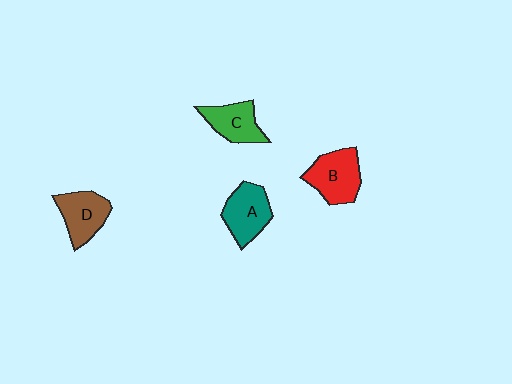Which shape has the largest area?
Shape B (red).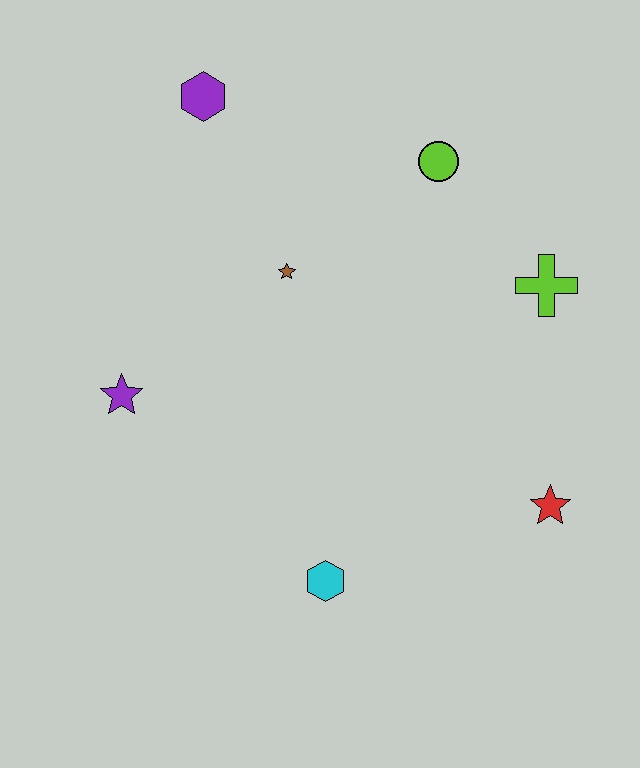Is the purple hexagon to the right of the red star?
No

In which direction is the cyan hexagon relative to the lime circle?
The cyan hexagon is below the lime circle.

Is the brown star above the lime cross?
Yes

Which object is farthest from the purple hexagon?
The red star is farthest from the purple hexagon.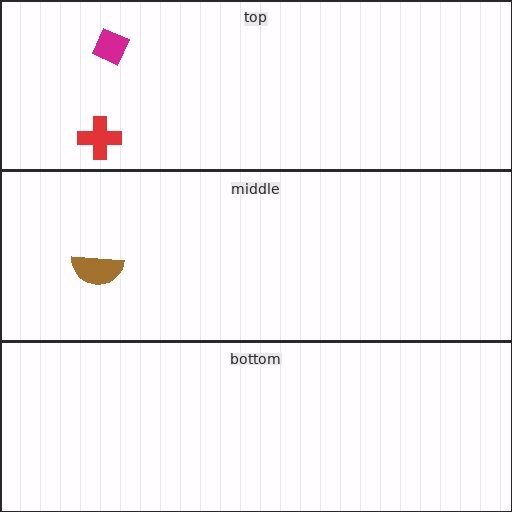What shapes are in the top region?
The magenta diamond, the red cross.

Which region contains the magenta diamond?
The top region.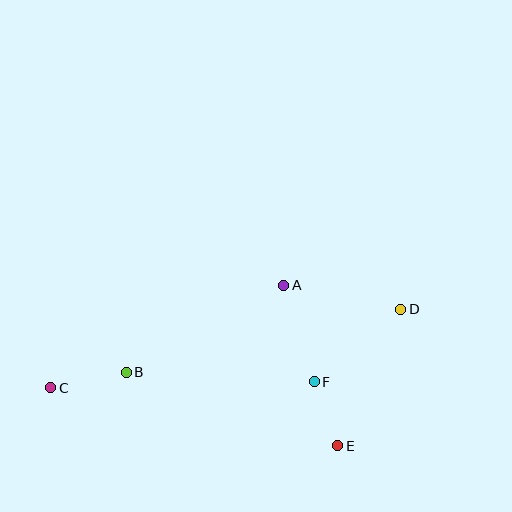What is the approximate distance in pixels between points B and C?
The distance between B and C is approximately 77 pixels.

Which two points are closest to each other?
Points E and F are closest to each other.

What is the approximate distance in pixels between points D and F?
The distance between D and F is approximately 113 pixels.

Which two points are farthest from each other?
Points C and D are farthest from each other.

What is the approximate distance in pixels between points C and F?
The distance between C and F is approximately 264 pixels.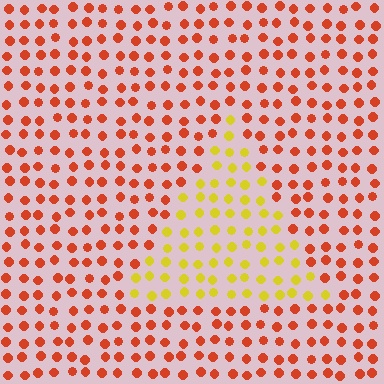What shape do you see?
I see a triangle.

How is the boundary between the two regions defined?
The boundary is defined purely by a slight shift in hue (about 48 degrees). Spacing, size, and orientation are identical on both sides.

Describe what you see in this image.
The image is filled with small red elements in a uniform arrangement. A triangle-shaped region is visible where the elements are tinted to a slightly different hue, forming a subtle color boundary.